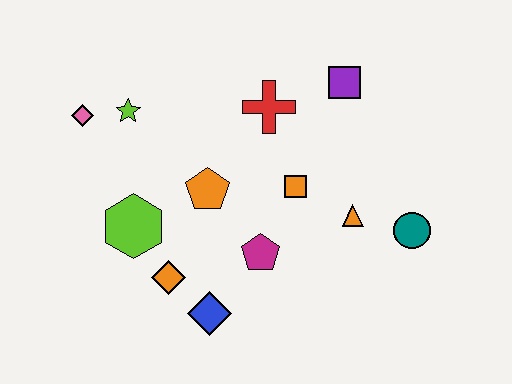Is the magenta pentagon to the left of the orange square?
Yes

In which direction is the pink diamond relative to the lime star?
The pink diamond is to the left of the lime star.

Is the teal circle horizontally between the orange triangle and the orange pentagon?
No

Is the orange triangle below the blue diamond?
No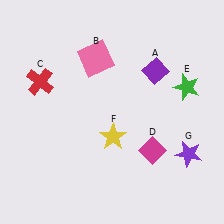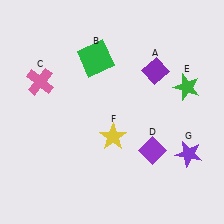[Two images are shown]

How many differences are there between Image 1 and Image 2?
There are 3 differences between the two images.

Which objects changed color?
B changed from pink to green. C changed from red to pink. D changed from magenta to purple.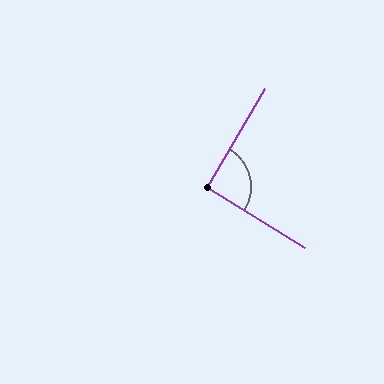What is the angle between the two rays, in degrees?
Approximately 91 degrees.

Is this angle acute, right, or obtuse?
It is approximately a right angle.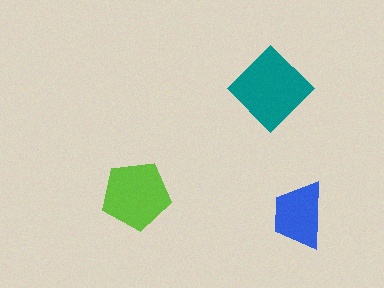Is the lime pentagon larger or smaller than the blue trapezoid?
Larger.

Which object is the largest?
The teal diamond.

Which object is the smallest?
The blue trapezoid.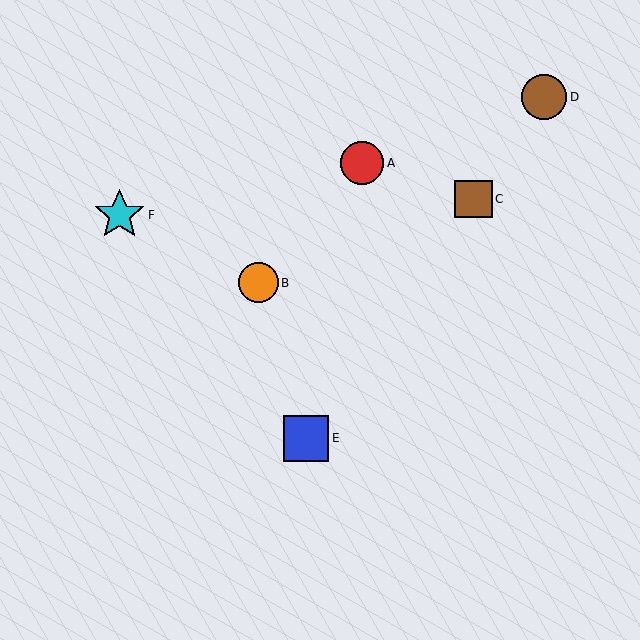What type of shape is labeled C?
Shape C is a brown square.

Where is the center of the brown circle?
The center of the brown circle is at (544, 97).